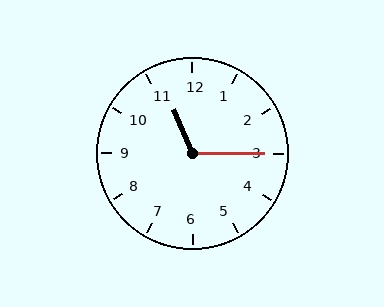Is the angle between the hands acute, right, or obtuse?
It is obtuse.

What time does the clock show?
11:15.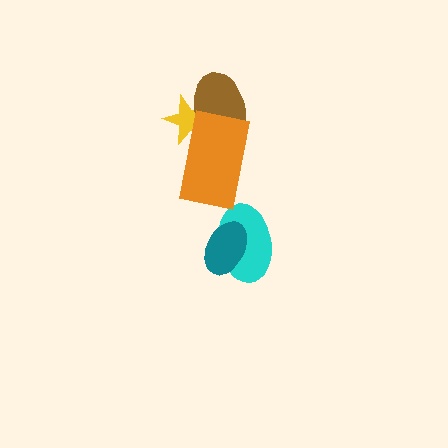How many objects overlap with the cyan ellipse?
1 object overlaps with the cyan ellipse.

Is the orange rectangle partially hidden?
No, no other shape covers it.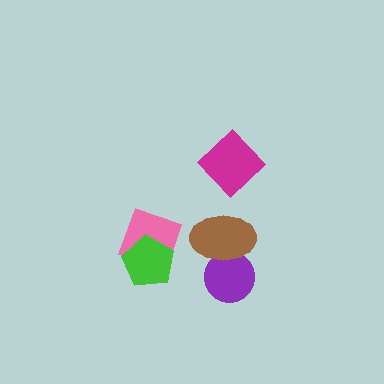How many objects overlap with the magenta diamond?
0 objects overlap with the magenta diamond.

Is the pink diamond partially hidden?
Yes, it is partially covered by another shape.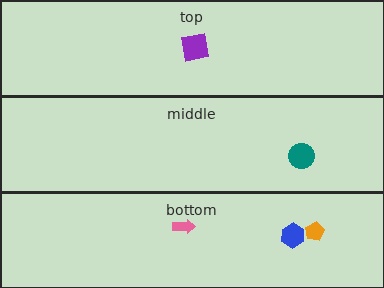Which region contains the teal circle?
The middle region.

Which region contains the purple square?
The top region.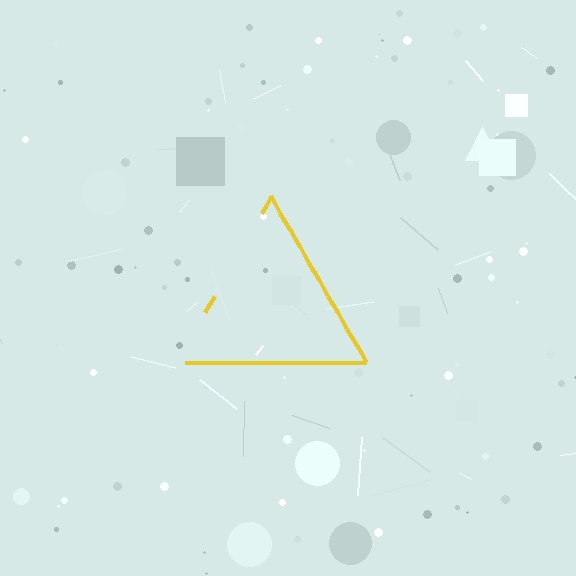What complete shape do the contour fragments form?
The contour fragments form a triangle.